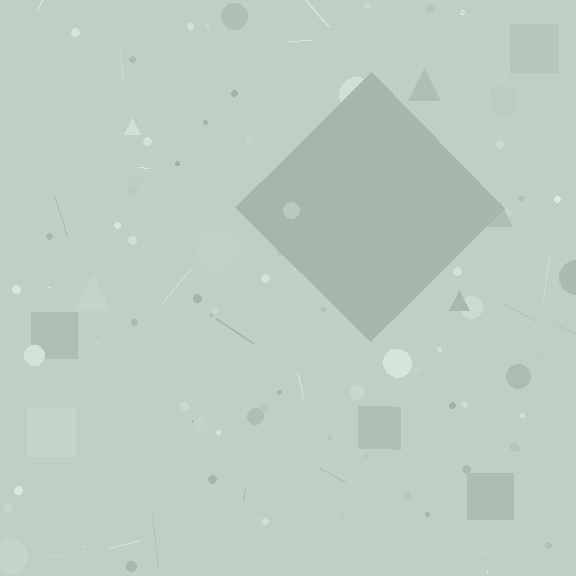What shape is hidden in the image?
A diamond is hidden in the image.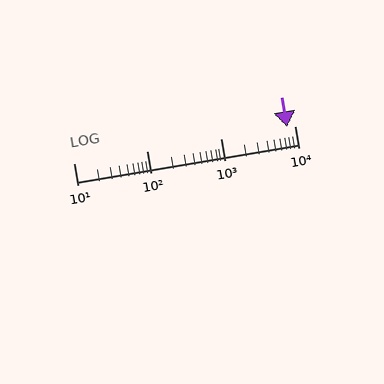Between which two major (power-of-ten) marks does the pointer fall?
The pointer is between 1000 and 10000.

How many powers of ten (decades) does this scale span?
The scale spans 3 decades, from 10 to 10000.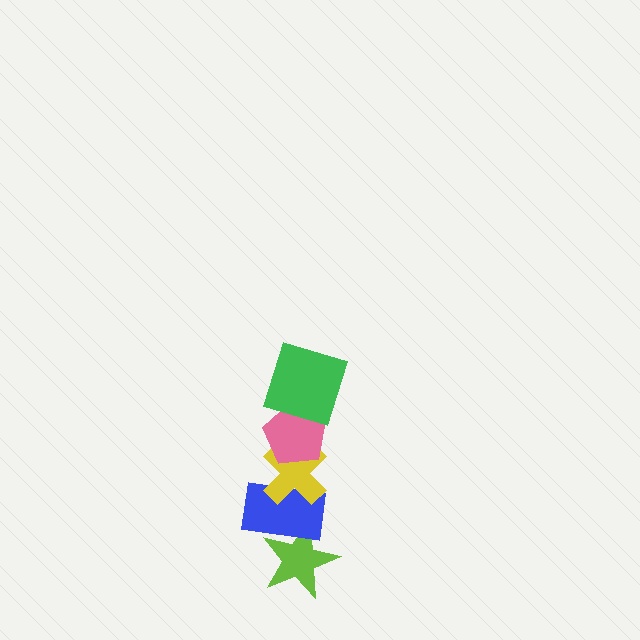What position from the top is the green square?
The green square is 1st from the top.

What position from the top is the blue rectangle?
The blue rectangle is 4th from the top.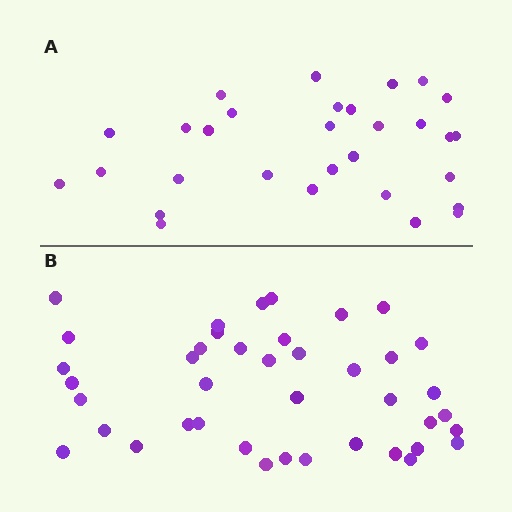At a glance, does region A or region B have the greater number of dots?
Region B (the bottom region) has more dots.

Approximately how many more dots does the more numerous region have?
Region B has roughly 12 or so more dots than region A.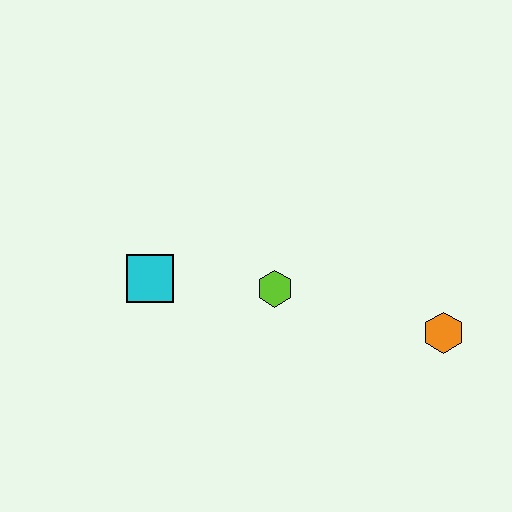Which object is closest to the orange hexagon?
The lime hexagon is closest to the orange hexagon.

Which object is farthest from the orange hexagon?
The cyan square is farthest from the orange hexagon.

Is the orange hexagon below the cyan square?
Yes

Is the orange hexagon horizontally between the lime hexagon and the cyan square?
No